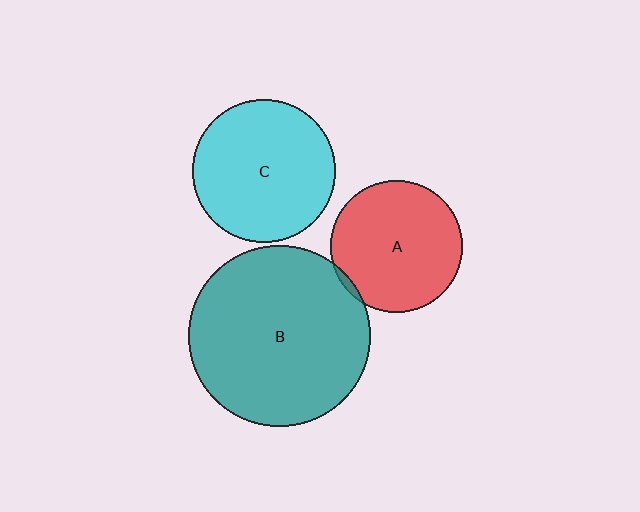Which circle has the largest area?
Circle B (teal).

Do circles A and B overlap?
Yes.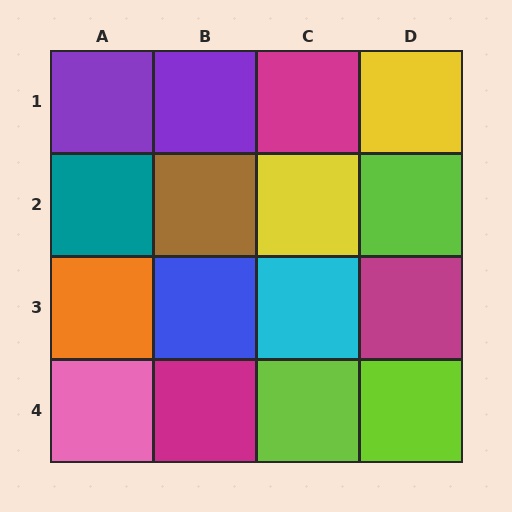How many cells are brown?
1 cell is brown.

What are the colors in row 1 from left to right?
Purple, purple, magenta, yellow.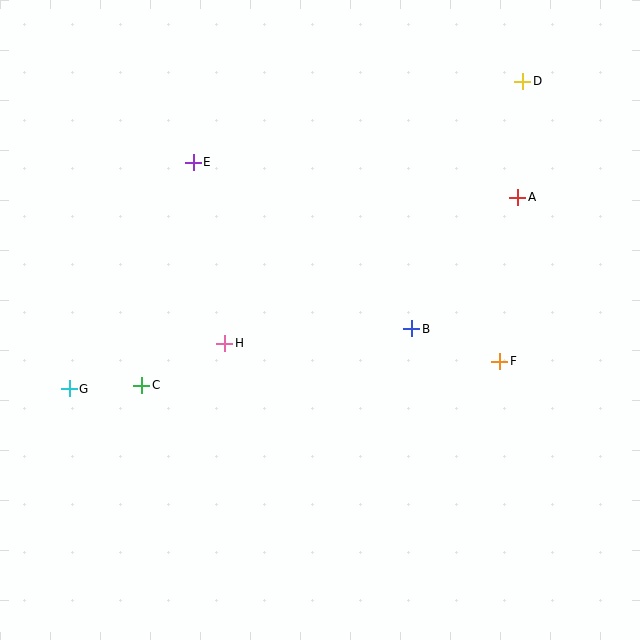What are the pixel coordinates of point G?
Point G is at (69, 389).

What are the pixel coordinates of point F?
Point F is at (500, 361).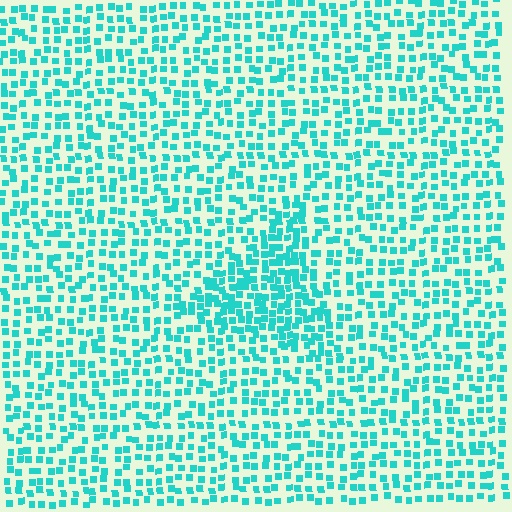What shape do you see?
I see a triangle.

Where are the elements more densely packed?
The elements are more densely packed inside the triangle boundary.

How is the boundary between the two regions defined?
The boundary is defined by a change in element density (approximately 1.8x ratio). All elements are the same color, size, and shape.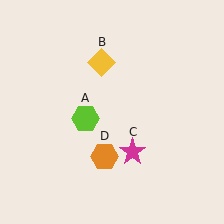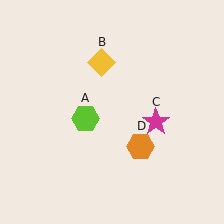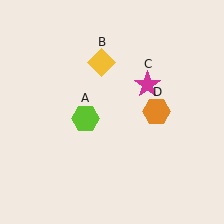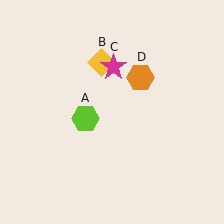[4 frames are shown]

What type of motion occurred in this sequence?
The magenta star (object C), orange hexagon (object D) rotated counterclockwise around the center of the scene.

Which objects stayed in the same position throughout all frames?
Lime hexagon (object A) and yellow diamond (object B) remained stationary.